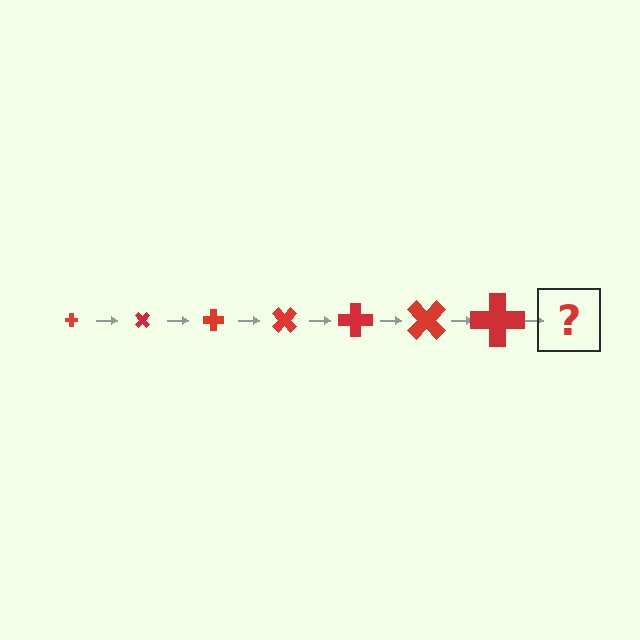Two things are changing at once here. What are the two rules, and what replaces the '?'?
The two rules are that the cross grows larger each step and it rotates 45 degrees each step. The '?' should be a cross, larger than the previous one and rotated 315 degrees from the start.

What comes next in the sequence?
The next element should be a cross, larger than the previous one and rotated 315 degrees from the start.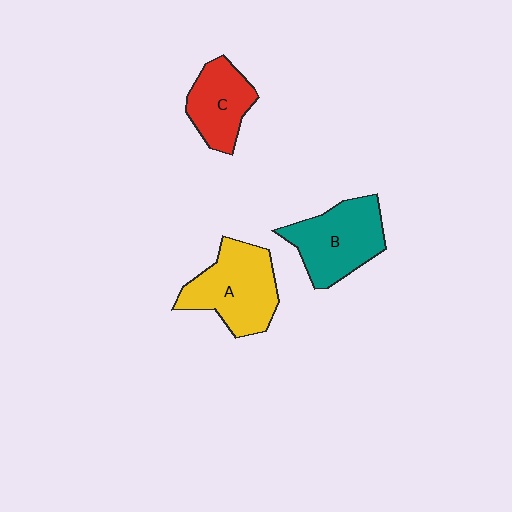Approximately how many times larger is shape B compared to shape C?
Approximately 1.4 times.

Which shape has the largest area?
Shape A (yellow).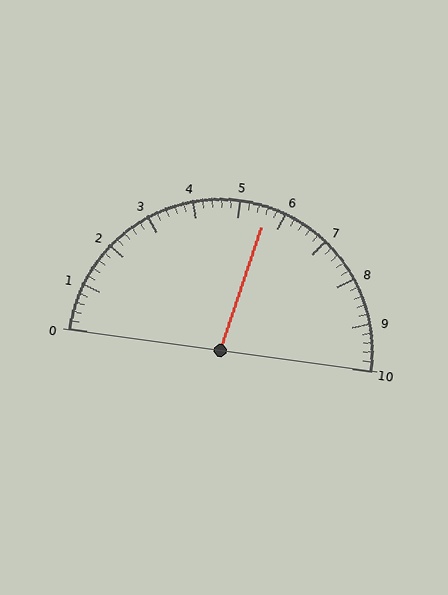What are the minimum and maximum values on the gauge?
The gauge ranges from 0 to 10.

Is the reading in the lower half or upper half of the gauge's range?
The reading is in the upper half of the range (0 to 10).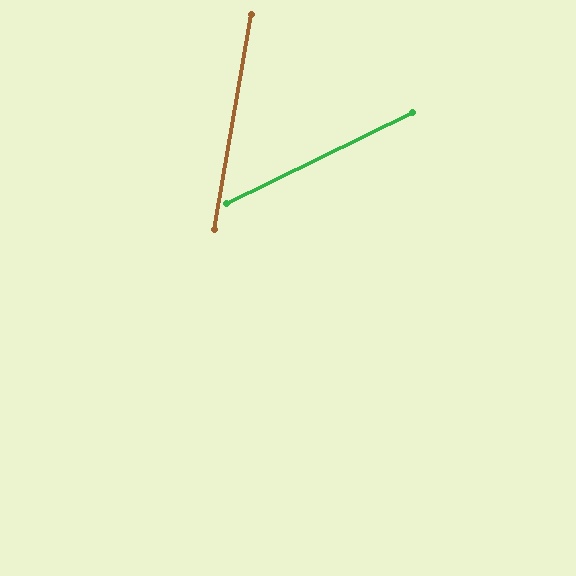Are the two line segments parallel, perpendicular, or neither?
Neither parallel nor perpendicular — they differ by about 54°.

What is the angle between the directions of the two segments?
Approximately 54 degrees.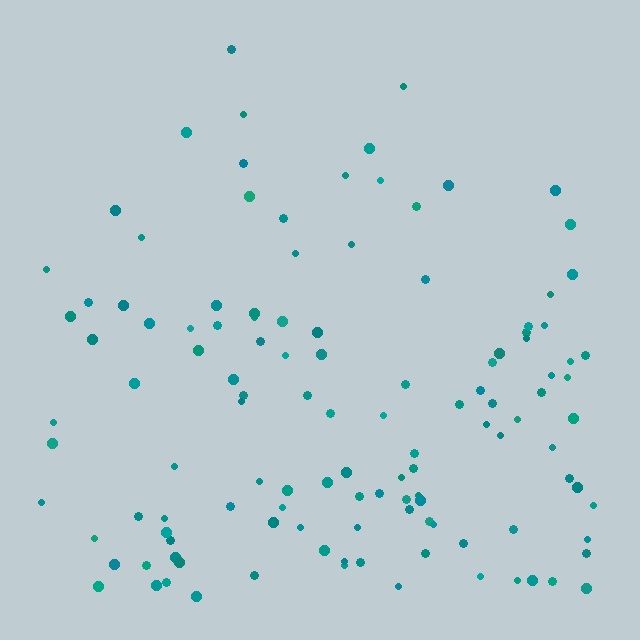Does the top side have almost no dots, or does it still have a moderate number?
Still a moderate number, just noticeably fewer than the bottom.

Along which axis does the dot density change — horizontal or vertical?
Vertical.